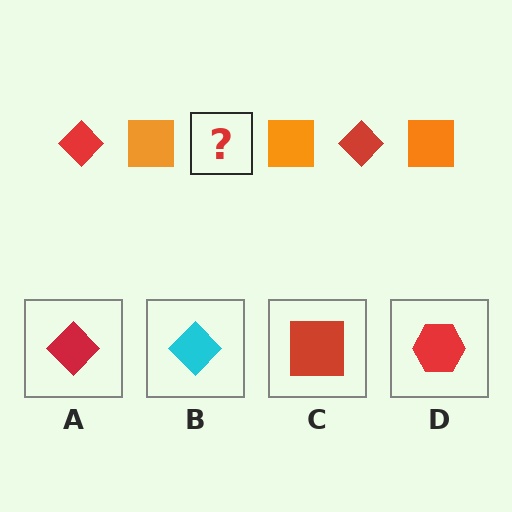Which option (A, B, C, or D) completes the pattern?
A.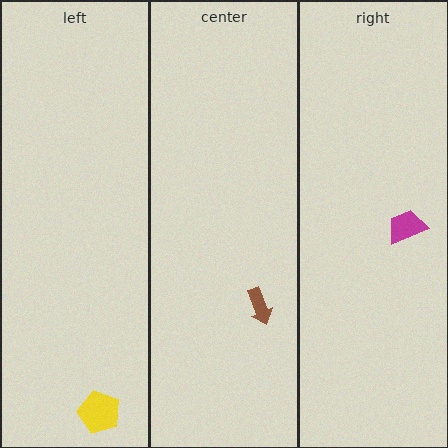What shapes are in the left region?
The yellow pentagon.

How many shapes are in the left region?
1.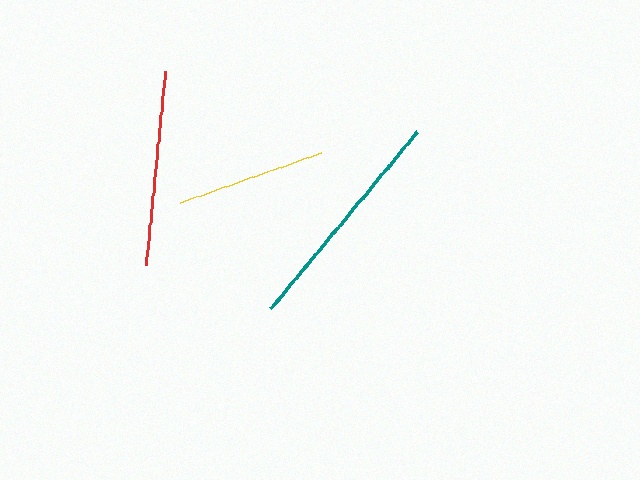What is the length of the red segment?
The red segment is approximately 194 pixels long.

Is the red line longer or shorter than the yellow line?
The red line is longer than the yellow line.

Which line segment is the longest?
The teal line is the longest at approximately 230 pixels.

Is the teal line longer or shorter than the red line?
The teal line is longer than the red line.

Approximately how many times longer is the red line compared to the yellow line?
The red line is approximately 1.3 times the length of the yellow line.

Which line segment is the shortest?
The yellow line is the shortest at approximately 149 pixels.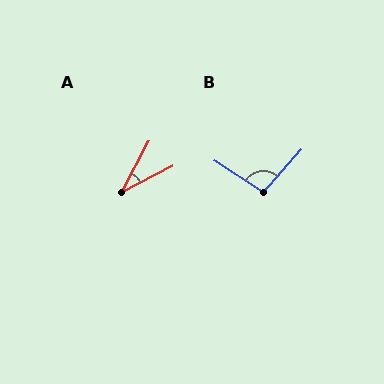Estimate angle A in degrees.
Approximately 35 degrees.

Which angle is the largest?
B, at approximately 99 degrees.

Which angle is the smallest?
A, at approximately 35 degrees.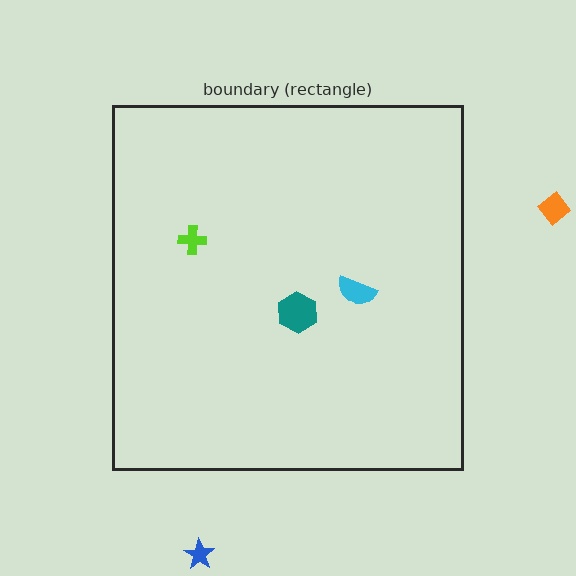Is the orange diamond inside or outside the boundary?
Outside.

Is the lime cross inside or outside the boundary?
Inside.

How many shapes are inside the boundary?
3 inside, 2 outside.